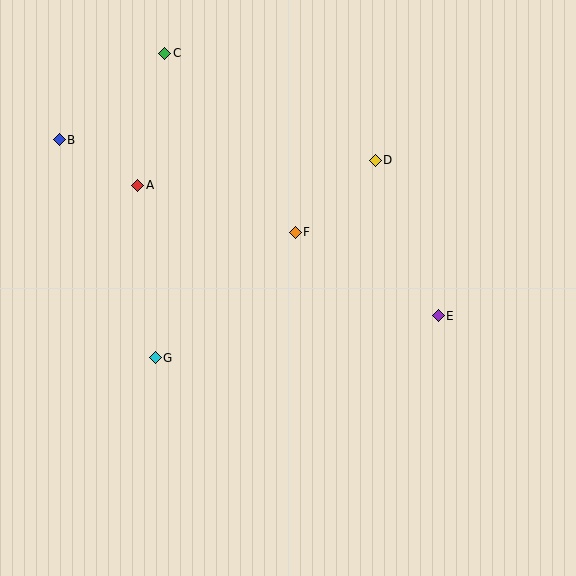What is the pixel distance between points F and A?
The distance between F and A is 164 pixels.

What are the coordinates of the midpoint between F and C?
The midpoint between F and C is at (230, 143).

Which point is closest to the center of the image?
Point F at (295, 232) is closest to the center.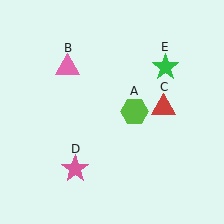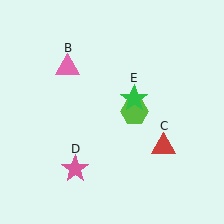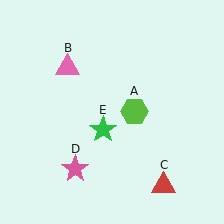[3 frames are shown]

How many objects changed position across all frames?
2 objects changed position: red triangle (object C), green star (object E).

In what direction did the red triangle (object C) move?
The red triangle (object C) moved down.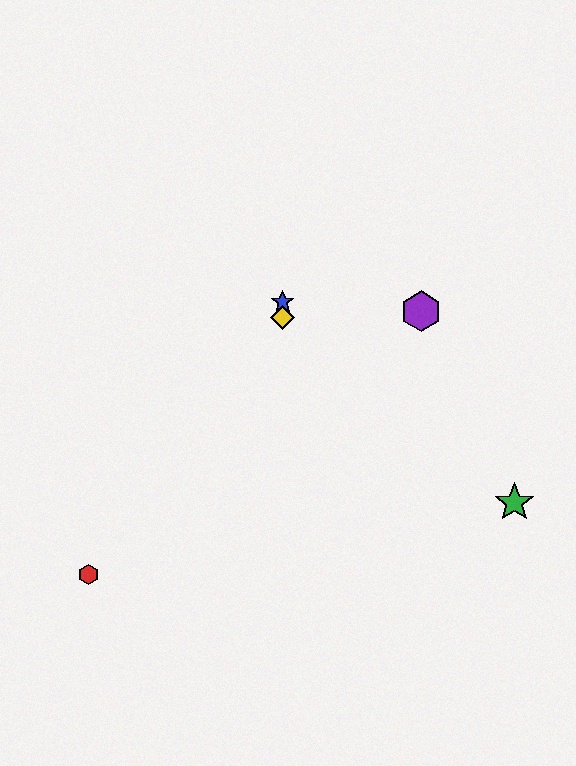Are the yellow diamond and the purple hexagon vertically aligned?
No, the yellow diamond is at x≈283 and the purple hexagon is at x≈421.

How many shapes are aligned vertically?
2 shapes (the blue star, the yellow diamond) are aligned vertically.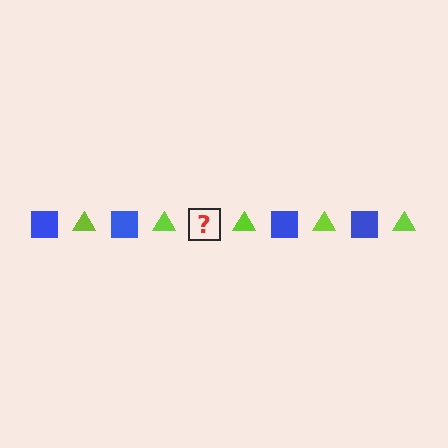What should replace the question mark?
The question mark should be replaced with a blue square.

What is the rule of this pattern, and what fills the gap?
The rule is that the pattern alternates between blue square and lime triangle. The gap should be filled with a blue square.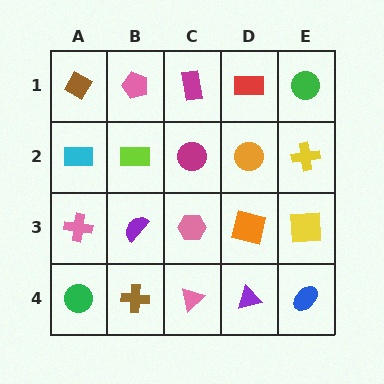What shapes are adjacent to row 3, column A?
A cyan rectangle (row 2, column A), a green circle (row 4, column A), a purple semicircle (row 3, column B).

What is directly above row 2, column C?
A magenta rectangle.